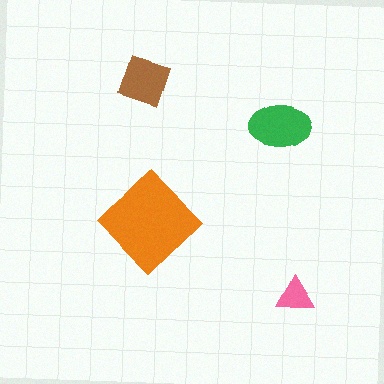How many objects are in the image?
There are 4 objects in the image.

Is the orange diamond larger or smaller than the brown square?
Larger.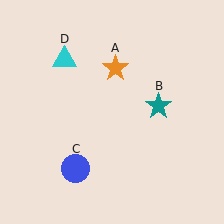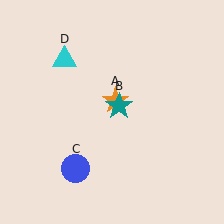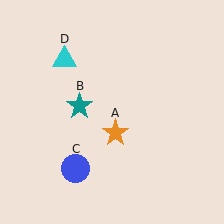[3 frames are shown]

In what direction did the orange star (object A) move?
The orange star (object A) moved down.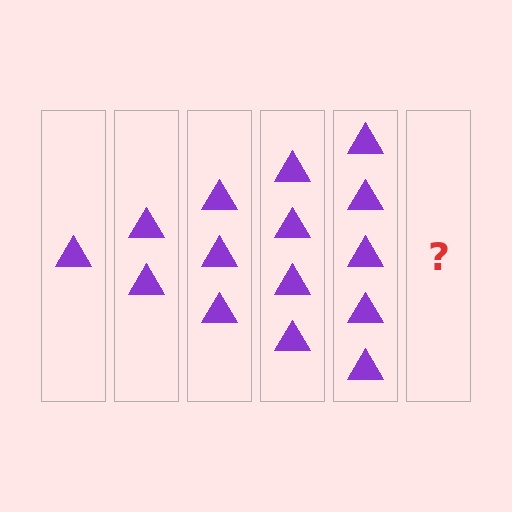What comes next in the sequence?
The next element should be 6 triangles.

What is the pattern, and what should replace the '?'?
The pattern is that each step adds one more triangle. The '?' should be 6 triangles.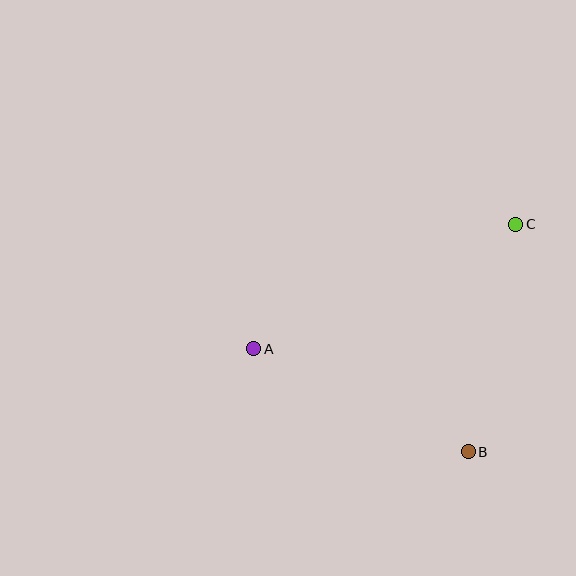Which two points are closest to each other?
Points B and C are closest to each other.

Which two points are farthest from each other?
Points A and C are farthest from each other.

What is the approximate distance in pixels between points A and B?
The distance between A and B is approximately 238 pixels.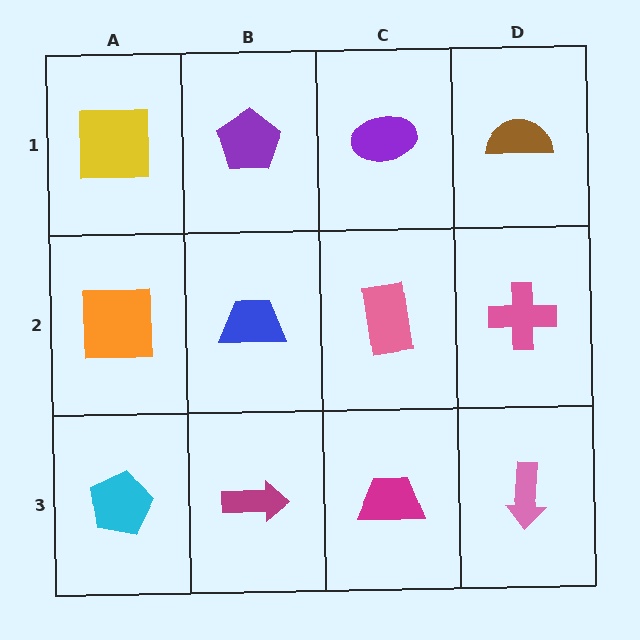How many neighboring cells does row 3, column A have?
2.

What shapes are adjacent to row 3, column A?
An orange square (row 2, column A), a magenta arrow (row 3, column B).